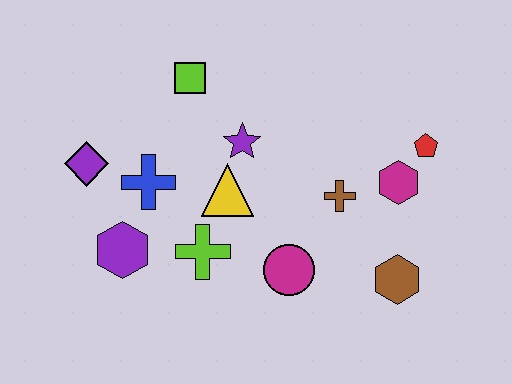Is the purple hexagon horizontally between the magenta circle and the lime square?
No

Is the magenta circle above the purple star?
No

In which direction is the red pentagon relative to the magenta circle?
The red pentagon is to the right of the magenta circle.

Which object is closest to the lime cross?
The yellow triangle is closest to the lime cross.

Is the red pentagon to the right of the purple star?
Yes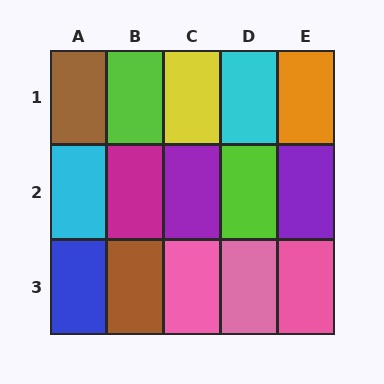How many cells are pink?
3 cells are pink.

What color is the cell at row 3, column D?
Pink.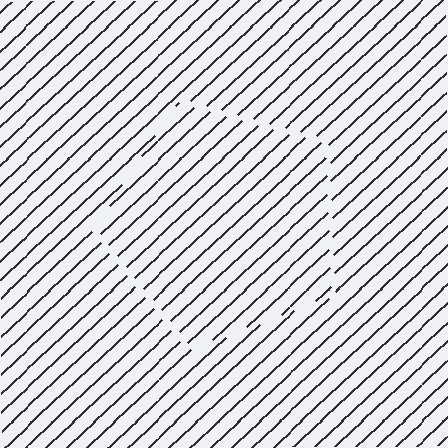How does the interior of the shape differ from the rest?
The interior of the shape contains the same grating, shifted by half a period — the contour is defined by the phase discontinuity where line-ends from the inner and outer gratings abut.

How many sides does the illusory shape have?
5 sides — the line-ends trace a pentagon.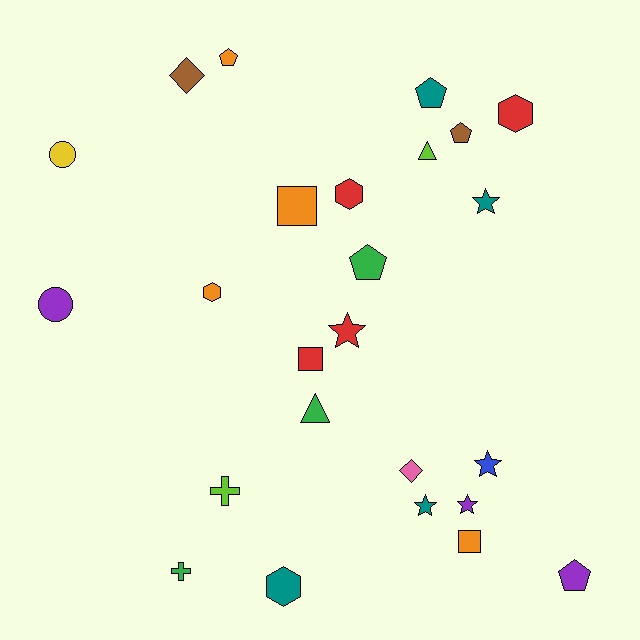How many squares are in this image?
There are 3 squares.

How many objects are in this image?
There are 25 objects.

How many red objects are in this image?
There are 4 red objects.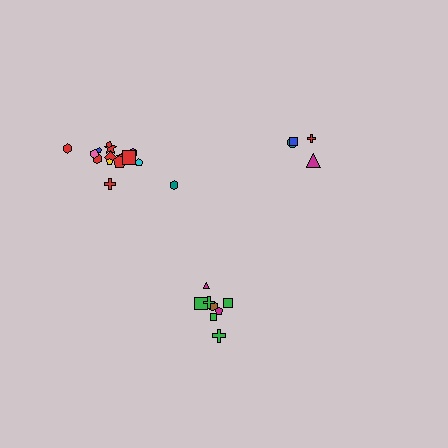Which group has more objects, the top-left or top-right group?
The top-left group.